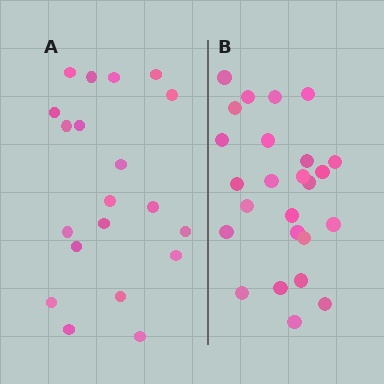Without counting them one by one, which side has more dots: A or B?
Region B (the right region) has more dots.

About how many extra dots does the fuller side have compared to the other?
Region B has about 5 more dots than region A.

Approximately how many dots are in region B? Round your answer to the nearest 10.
About 20 dots. (The exact count is 25, which rounds to 20.)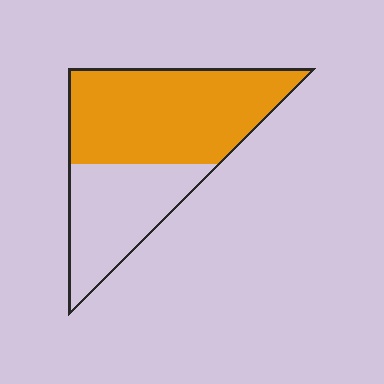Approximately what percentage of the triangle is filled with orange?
Approximately 60%.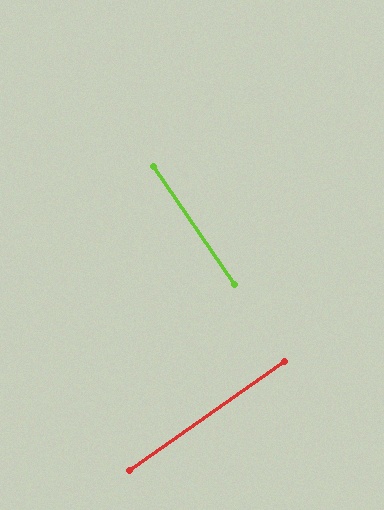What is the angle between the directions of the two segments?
Approximately 89 degrees.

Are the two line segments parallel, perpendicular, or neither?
Perpendicular — they meet at approximately 89°.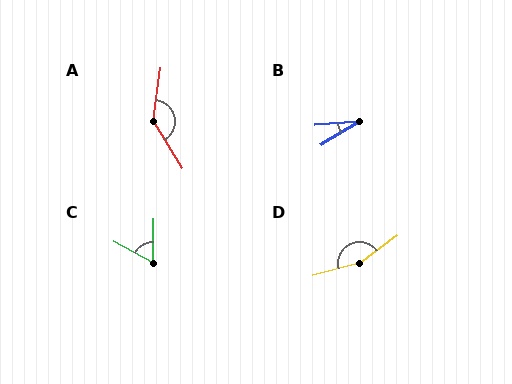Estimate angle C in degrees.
Approximately 62 degrees.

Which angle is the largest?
D, at approximately 159 degrees.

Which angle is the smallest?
B, at approximately 27 degrees.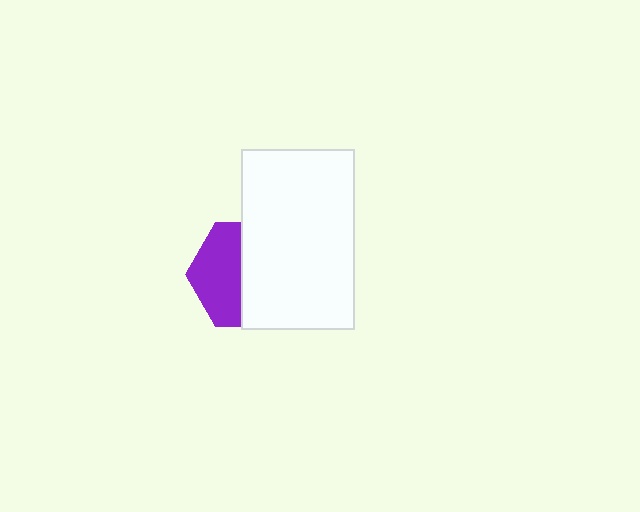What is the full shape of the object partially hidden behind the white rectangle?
The partially hidden object is a purple hexagon.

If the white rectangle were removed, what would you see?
You would see the complete purple hexagon.